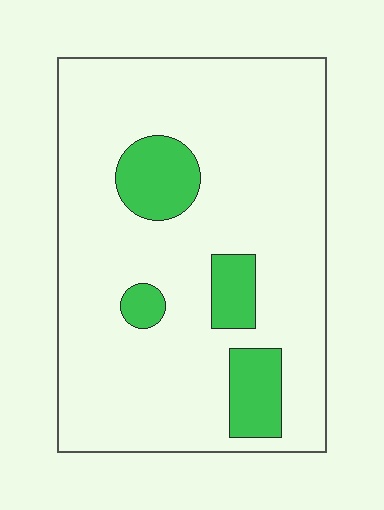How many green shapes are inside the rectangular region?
4.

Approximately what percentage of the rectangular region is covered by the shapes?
Approximately 15%.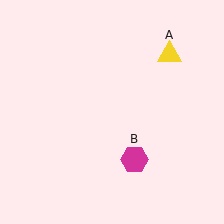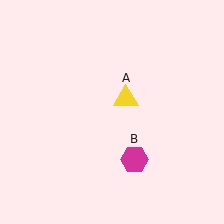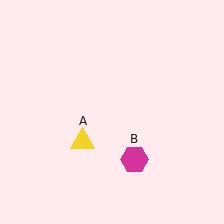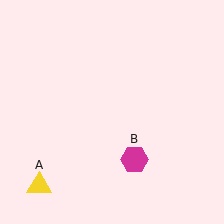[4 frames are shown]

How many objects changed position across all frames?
1 object changed position: yellow triangle (object A).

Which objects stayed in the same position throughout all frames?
Magenta hexagon (object B) remained stationary.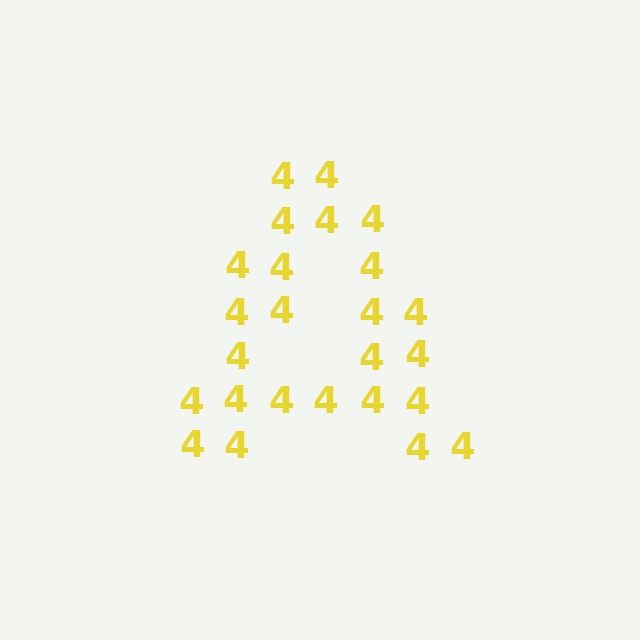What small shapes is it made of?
It is made of small digit 4's.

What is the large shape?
The large shape is the letter A.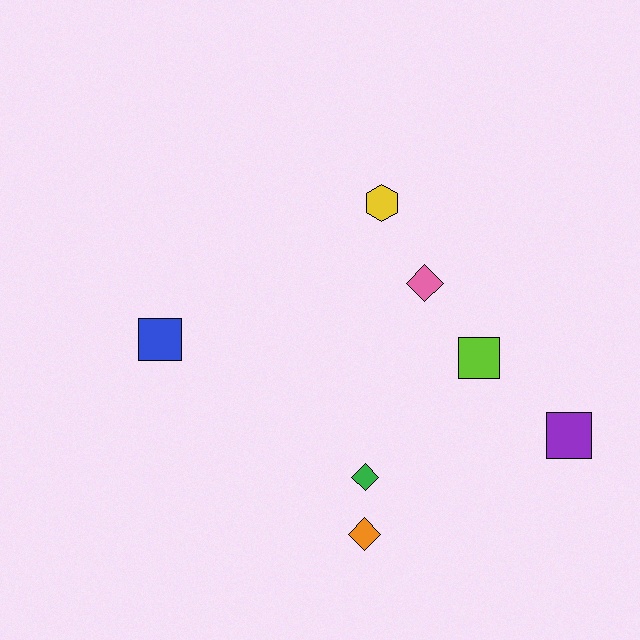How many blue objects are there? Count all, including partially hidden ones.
There is 1 blue object.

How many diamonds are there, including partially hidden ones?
There are 3 diamonds.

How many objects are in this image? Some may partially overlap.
There are 7 objects.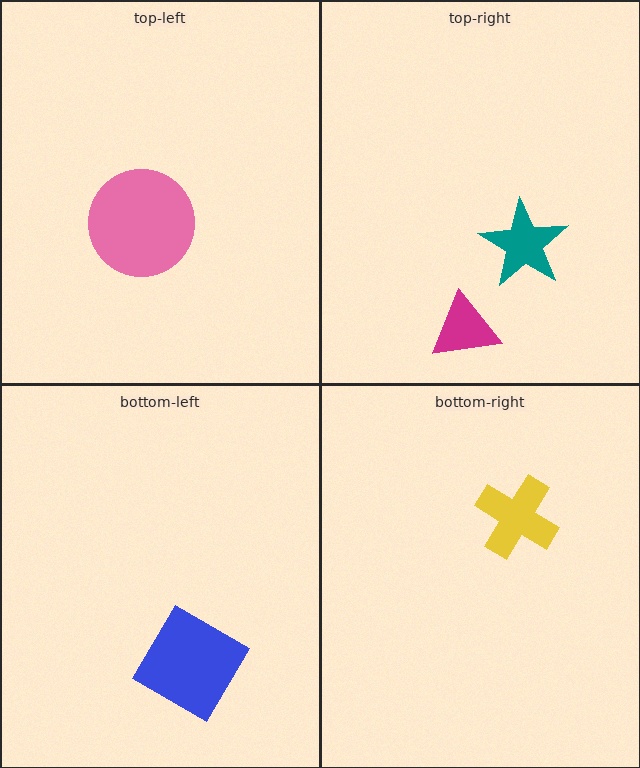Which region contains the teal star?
The top-right region.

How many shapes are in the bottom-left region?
1.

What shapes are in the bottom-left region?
The blue diamond.